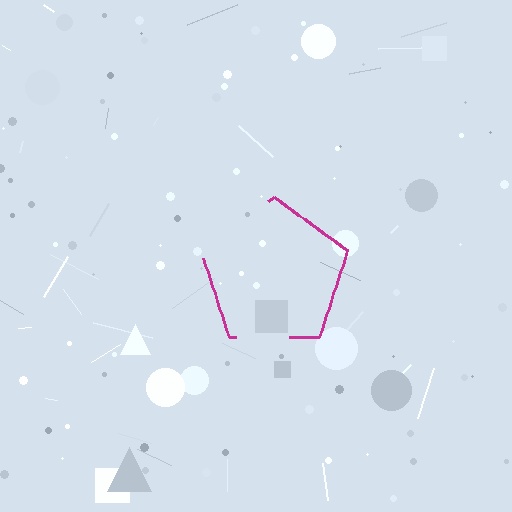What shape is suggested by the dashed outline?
The dashed outline suggests a pentagon.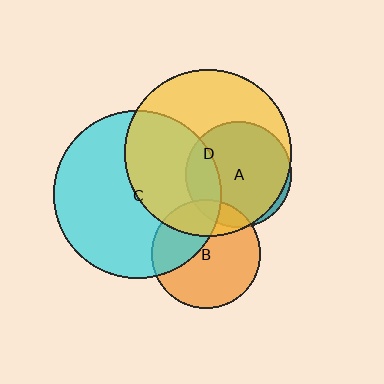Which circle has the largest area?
Circle C (cyan).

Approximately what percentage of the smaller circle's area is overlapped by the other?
Approximately 25%.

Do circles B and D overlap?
Yes.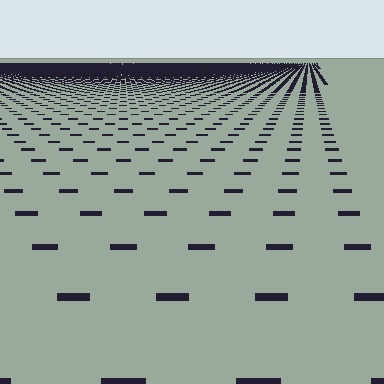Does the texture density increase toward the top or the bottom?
Density increases toward the top.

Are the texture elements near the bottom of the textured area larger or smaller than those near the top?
Larger. Near the bottom, elements are closer to the viewer and appear at a bigger on-screen size.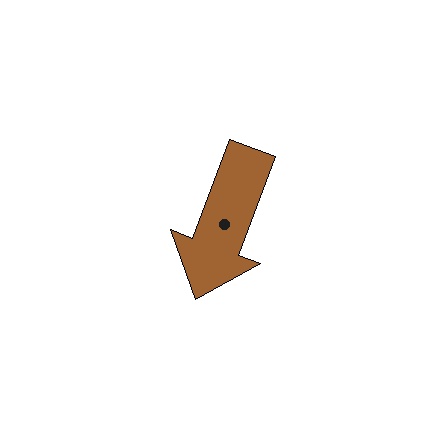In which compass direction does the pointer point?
South.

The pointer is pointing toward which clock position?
Roughly 7 o'clock.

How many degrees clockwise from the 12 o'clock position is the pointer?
Approximately 201 degrees.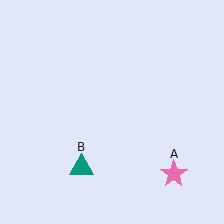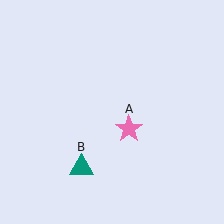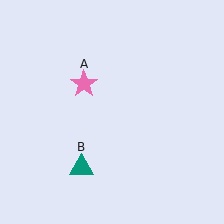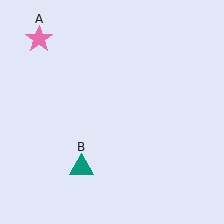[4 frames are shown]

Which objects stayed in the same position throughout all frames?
Teal triangle (object B) remained stationary.